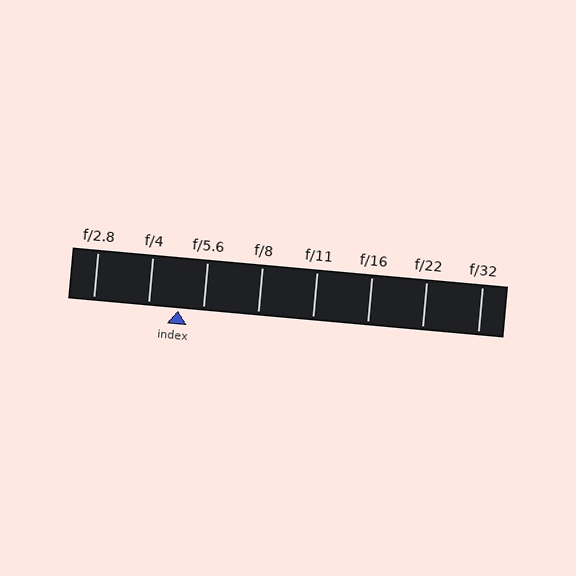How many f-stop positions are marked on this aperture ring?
There are 8 f-stop positions marked.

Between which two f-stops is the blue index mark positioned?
The index mark is between f/4 and f/5.6.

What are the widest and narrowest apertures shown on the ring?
The widest aperture shown is f/2.8 and the narrowest is f/32.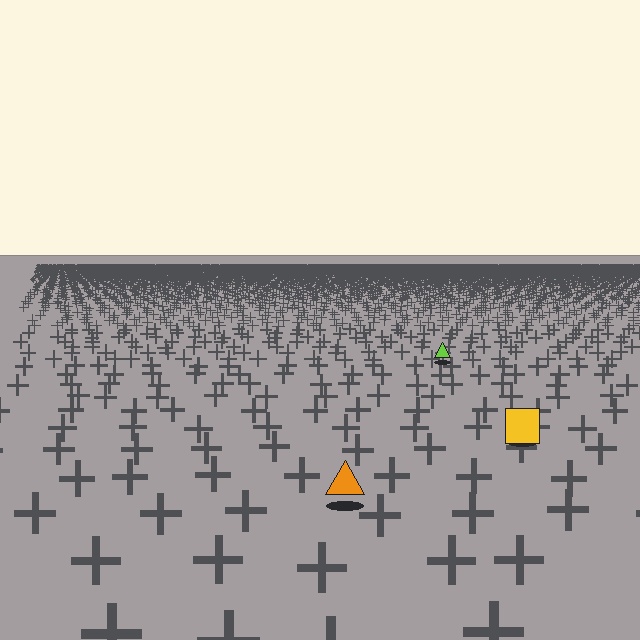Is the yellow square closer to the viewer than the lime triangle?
Yes. The yellow square is closer — you can tell from the texture gradient: the ground texture is coarser near it.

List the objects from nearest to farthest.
From nearest to farthest: the orange triangle, the yellow square, the lime triangle.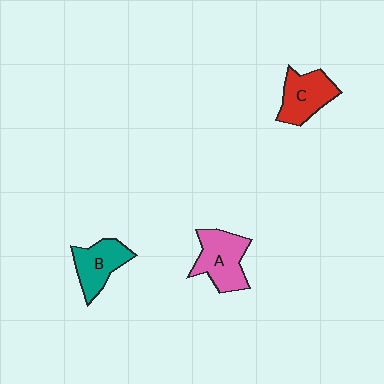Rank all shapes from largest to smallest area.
From largest to smallest: A (pink), C (red), B (teal).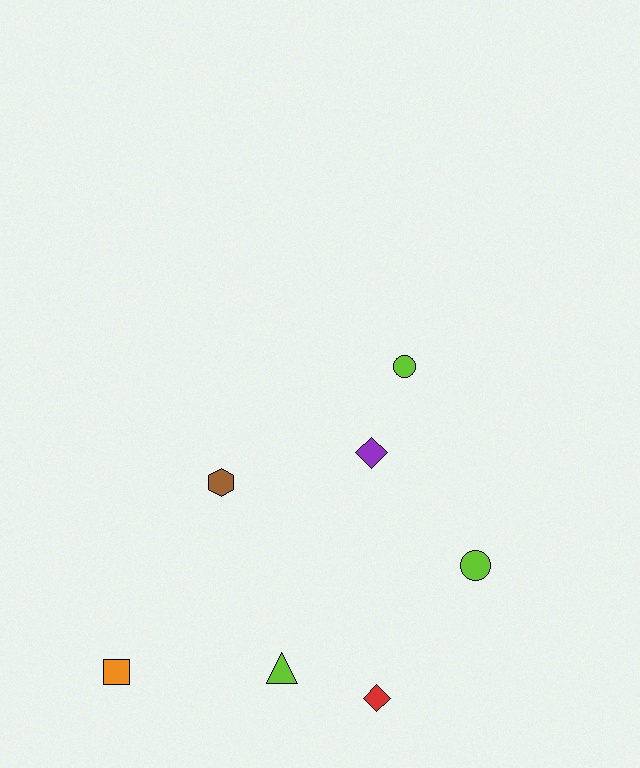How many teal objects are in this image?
There are no teal objects.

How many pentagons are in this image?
There are no pentagons.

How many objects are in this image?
There are 7 objects.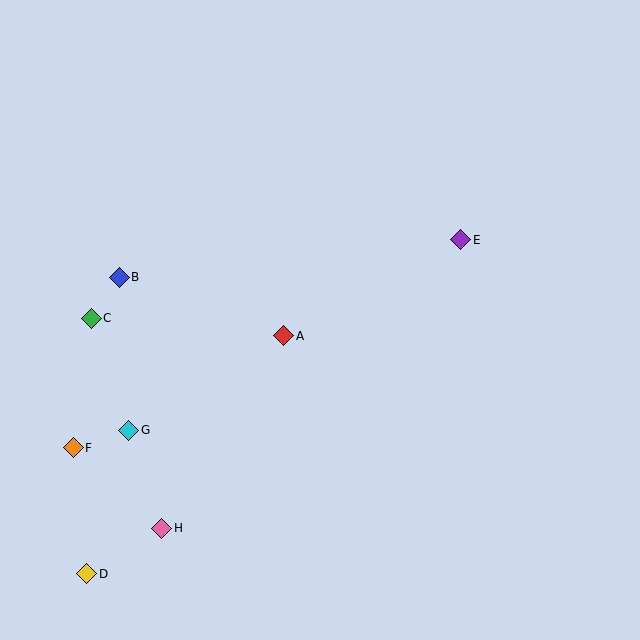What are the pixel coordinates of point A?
Point A is at (284, 336).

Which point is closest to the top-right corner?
Point E is closest to the top-right corner.